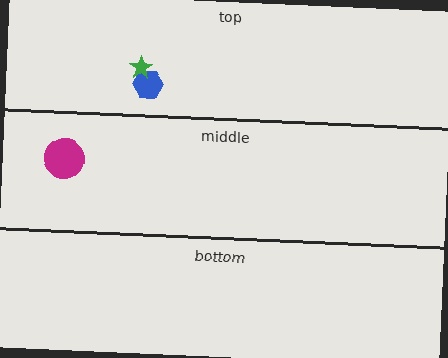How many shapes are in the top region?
2.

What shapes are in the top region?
The blue hexagon, the green star.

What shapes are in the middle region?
The magenta circle.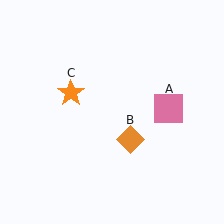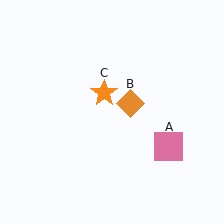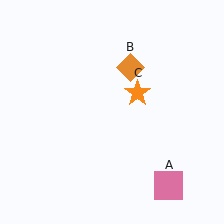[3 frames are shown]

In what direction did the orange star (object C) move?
The orange star (object C) moved right.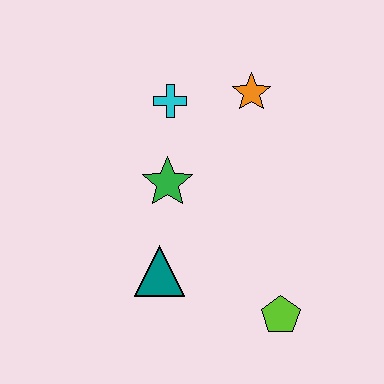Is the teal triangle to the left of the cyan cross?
Yes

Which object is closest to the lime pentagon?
The teal triangle is closest to the lime pentagon.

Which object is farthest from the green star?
The lime pentagon is farthest from the green star.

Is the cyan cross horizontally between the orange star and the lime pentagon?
No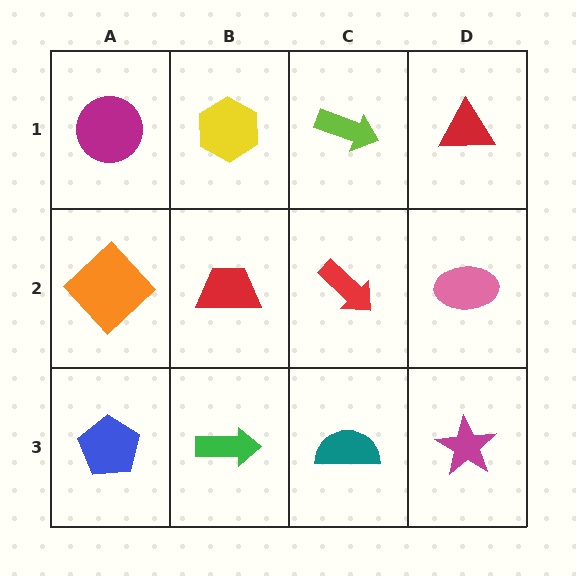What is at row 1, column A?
A magenta circle.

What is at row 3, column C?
A teal semicircle.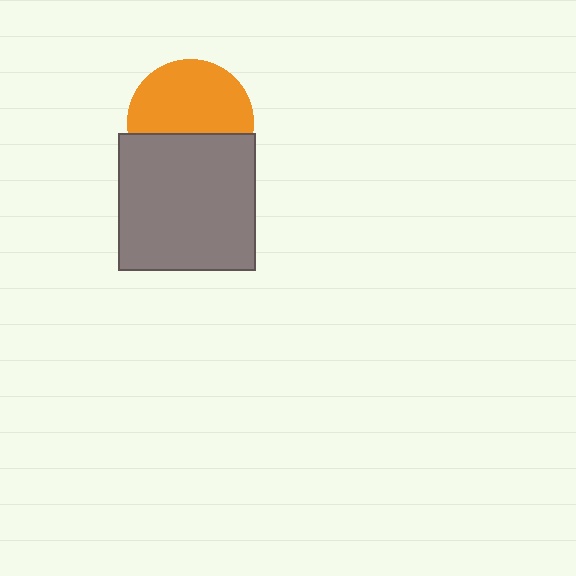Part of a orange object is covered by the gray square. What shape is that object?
It is a circle.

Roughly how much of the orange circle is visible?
About half of it is visible (roughly 60%).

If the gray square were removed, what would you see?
You would see the complete orange circle.